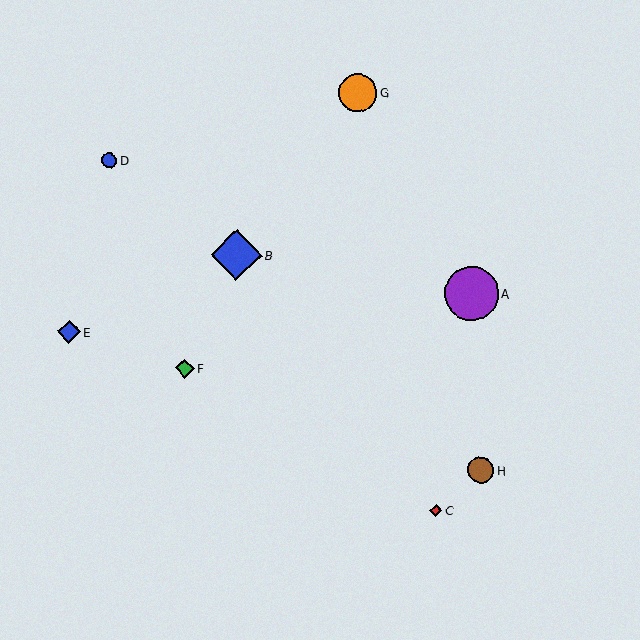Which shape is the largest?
The purple circle (labeled A) is the largest.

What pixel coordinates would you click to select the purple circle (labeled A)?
Click at (472, 293) to select the purple circle A.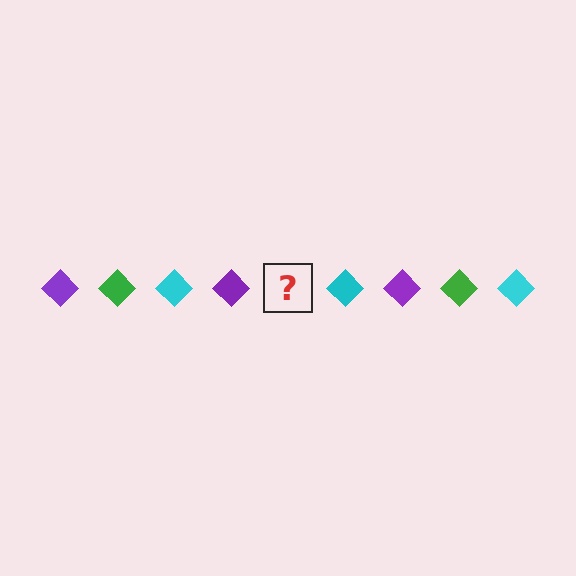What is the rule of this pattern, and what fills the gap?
The rule is that the pattern cycles through purple, green, cyan diamonds. The gap should be filled with a green diamond.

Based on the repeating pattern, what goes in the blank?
The blank should be a green diamond.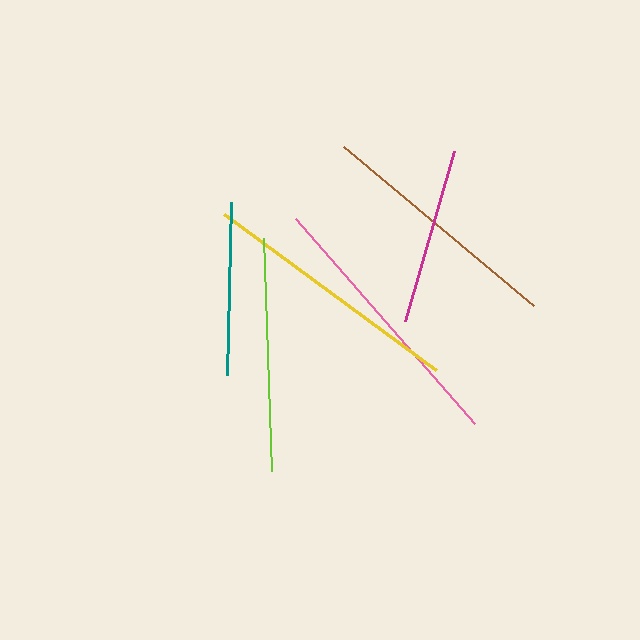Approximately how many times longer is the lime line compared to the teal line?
The lime line is approximately 1.4 times the length of the teal line.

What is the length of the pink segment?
The pink segment is approximately 272 pixels long.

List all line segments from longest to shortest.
From longest to shortest: pink, yellow, brown, lime, magenta, teal.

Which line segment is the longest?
The pink line is the longest at approximately 272 pixels.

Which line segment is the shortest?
The teal line is the shortest at approximately 173 pixels.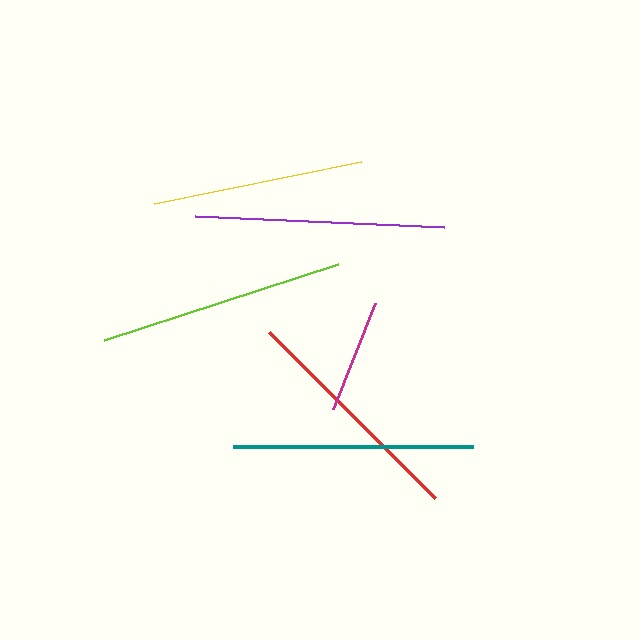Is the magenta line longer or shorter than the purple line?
The purple line is longer than the magenta line.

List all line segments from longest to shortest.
From longest to shortest: purple, lime, teal, red, yellow, magenta.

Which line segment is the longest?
The purple line is the longest at approximately 249 pixels.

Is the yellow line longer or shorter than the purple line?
The purple line is longer than the yellow line.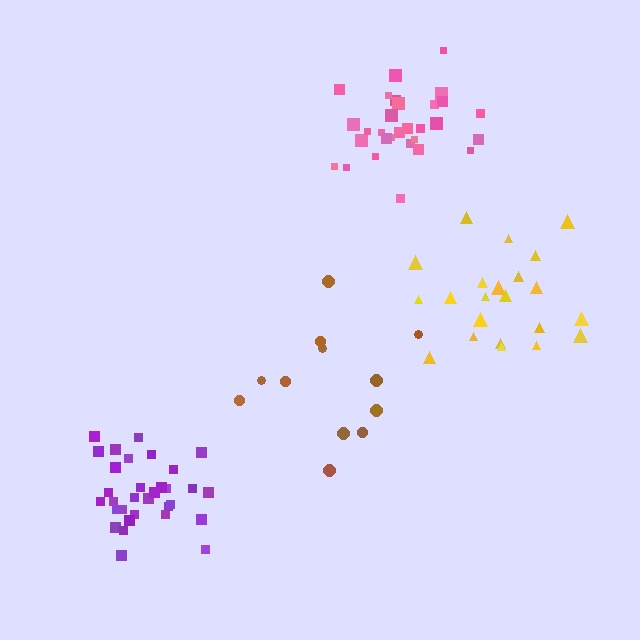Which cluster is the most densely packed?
Purple.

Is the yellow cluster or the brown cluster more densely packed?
Yellow.